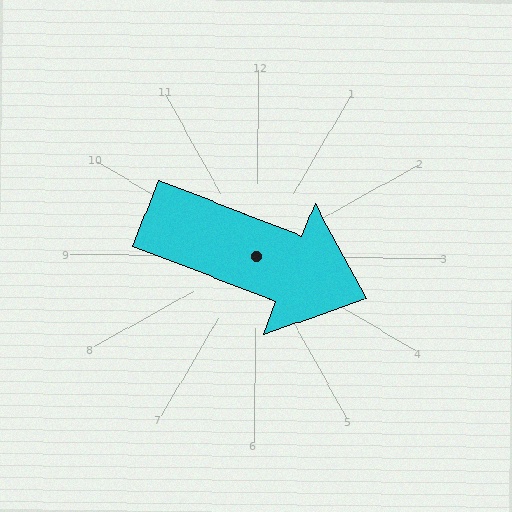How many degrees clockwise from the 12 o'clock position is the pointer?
Approximately 111 degrees.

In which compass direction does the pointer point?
East.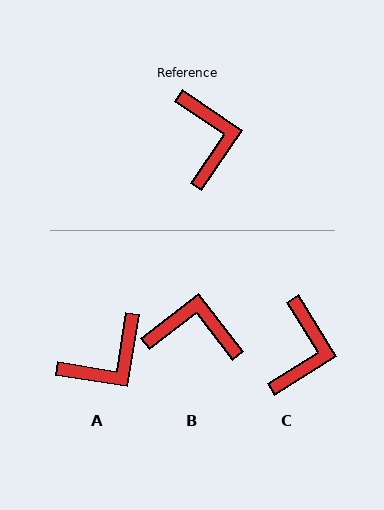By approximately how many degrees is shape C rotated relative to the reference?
Approximately 24 degrees clockwise.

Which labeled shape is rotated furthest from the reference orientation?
B, about 71 degrees away.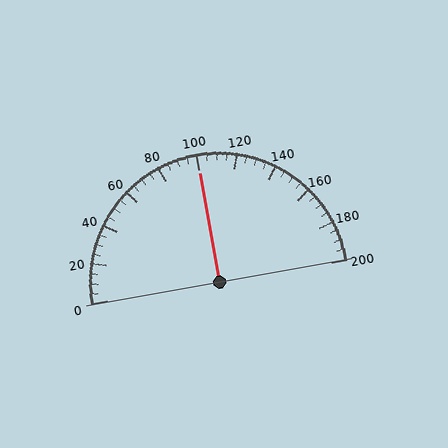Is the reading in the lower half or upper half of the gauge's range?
The reading is in the upper half of the range (0 to 200).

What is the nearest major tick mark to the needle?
The nearest major tick mark is 100.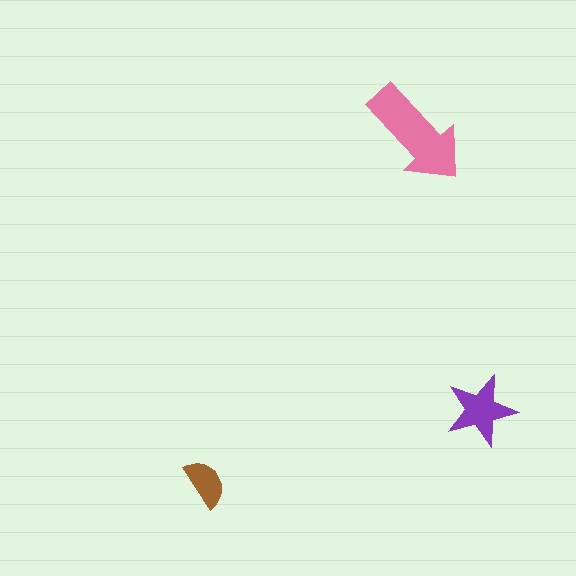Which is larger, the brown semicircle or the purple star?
The purple star.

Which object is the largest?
The pink arrow.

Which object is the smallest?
The brown semicircle.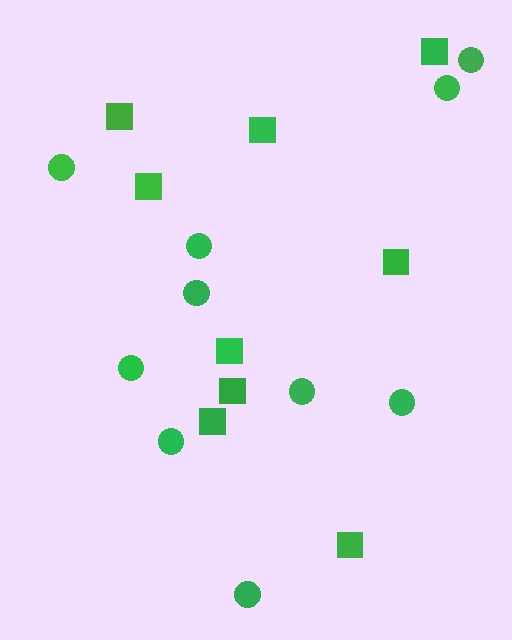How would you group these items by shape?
There are 2 groups: one group of circles (10) and one group of squares (9).